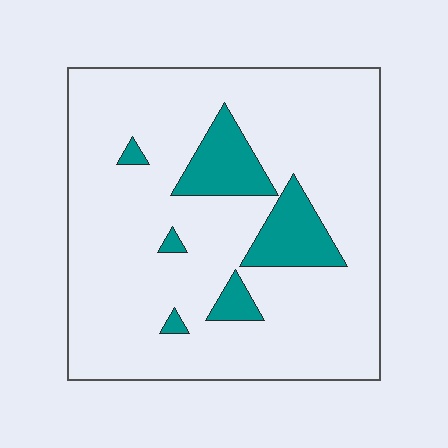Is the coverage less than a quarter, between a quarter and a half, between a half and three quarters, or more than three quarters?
Less than a quarter.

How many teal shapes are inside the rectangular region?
6.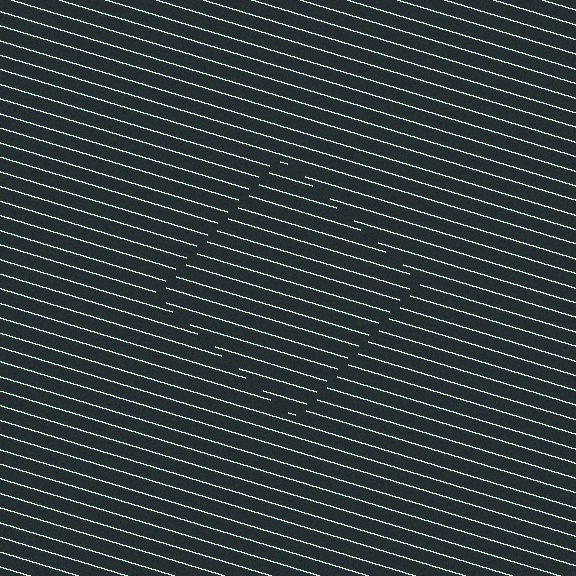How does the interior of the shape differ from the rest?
The interior of the shape contains the same grating, shifted by half a period — the contour is defined by the phase discontinuity where line-ends from the inner and outer gratings abut.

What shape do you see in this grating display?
An illusory square. The interior of the shape contains the same grating, shifted by half a period — the contour is defined by the phase discontinuity where line-ends from the inner and outer gratings abut.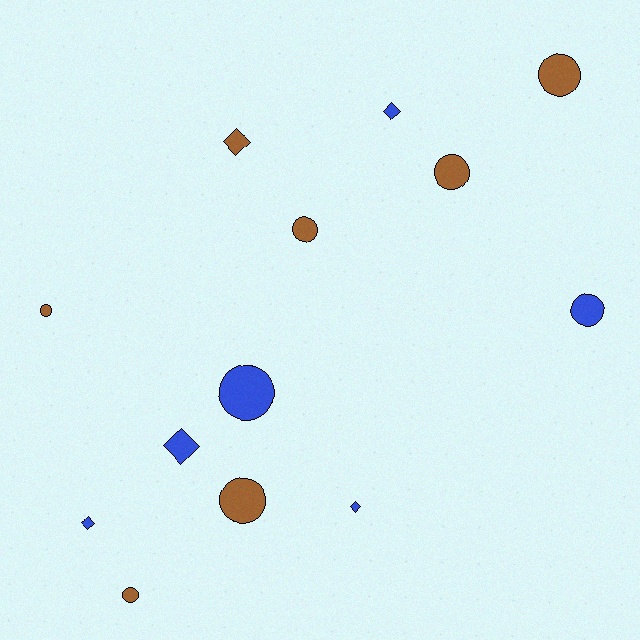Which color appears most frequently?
Brown, with 7 objects.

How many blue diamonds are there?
There are 4 blue diamonds.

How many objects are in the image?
There are 13 objects.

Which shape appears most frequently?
Circle, with 8 objects.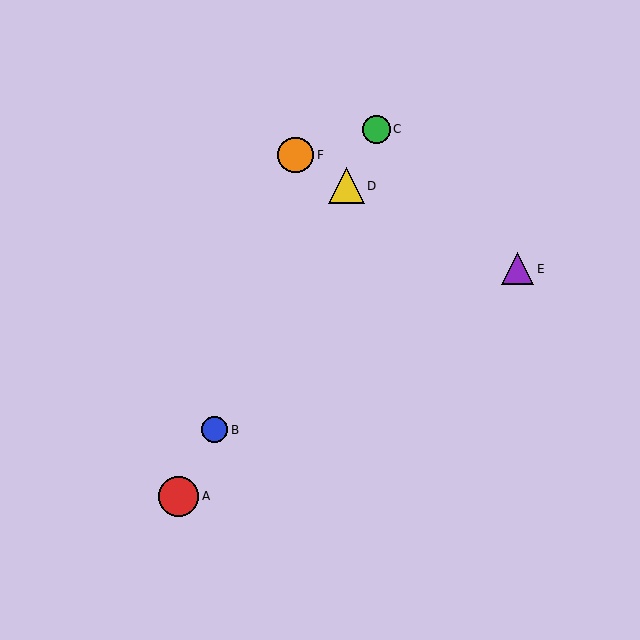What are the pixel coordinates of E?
Object E is at (517, 269).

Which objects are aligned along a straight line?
Objects A, B, C, D are aligned along a straight line.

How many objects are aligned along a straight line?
4 objects (A, B, C, D) are aligned along a straight line.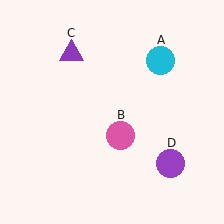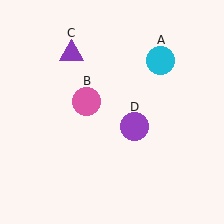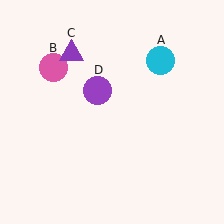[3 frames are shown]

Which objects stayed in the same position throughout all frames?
Cyan circle (object A) and purple triangle (object C) remained stationary.